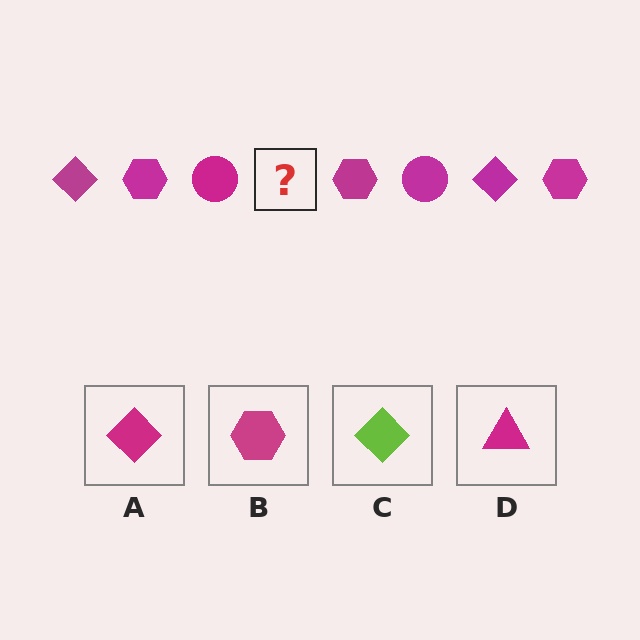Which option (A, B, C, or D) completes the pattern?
A.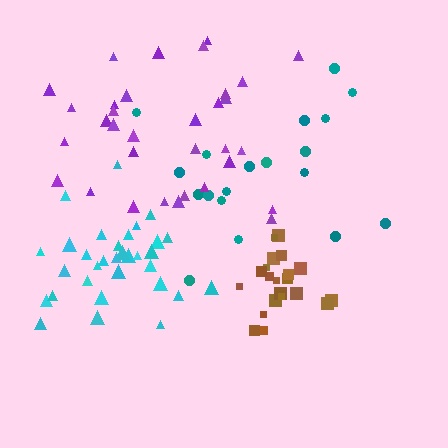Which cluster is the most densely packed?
Cyan.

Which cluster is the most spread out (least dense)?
Teal.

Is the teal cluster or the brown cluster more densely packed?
Brown.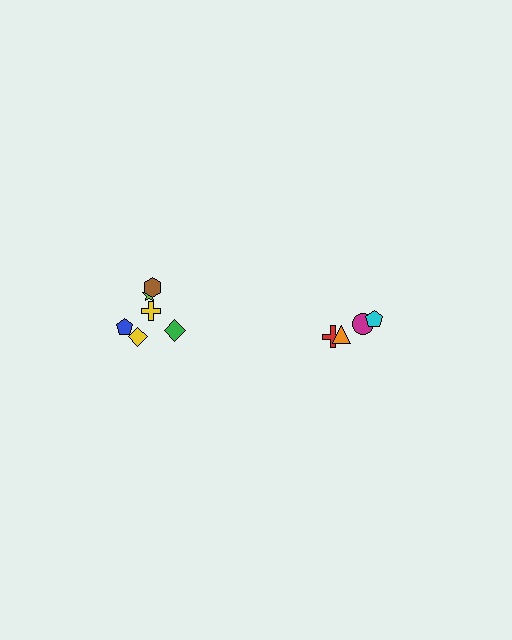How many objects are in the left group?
There are 6 objects.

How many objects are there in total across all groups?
There are 10 objects.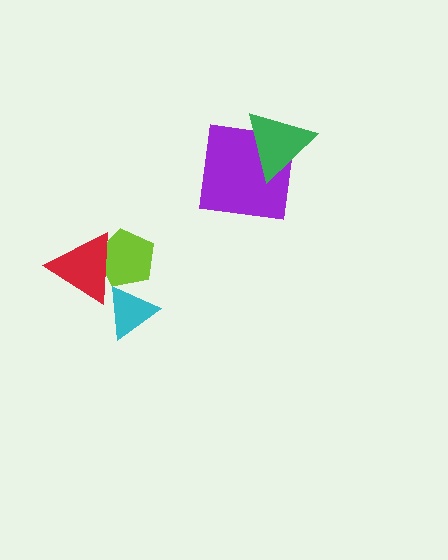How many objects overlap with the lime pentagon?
2 objects overlap with the lime pentagon.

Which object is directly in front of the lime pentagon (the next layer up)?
The cyan triangle is directly in front of the lime pentagon.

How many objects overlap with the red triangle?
2 objects overlap with the red triangle.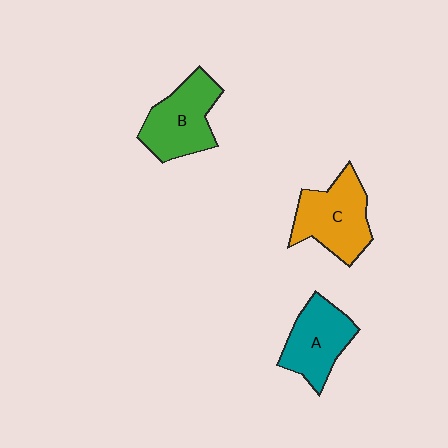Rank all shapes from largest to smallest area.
From largest to smallest: C (orange), B (green), A (teal).